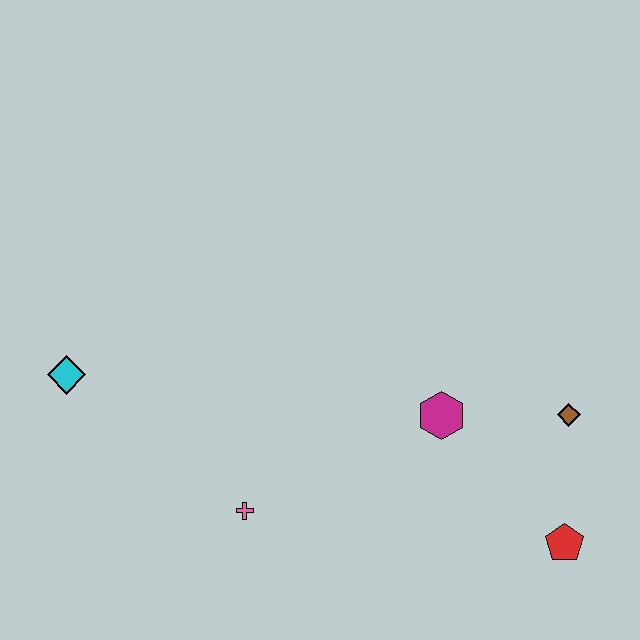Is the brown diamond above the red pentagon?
Yes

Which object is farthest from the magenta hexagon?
The cyan diamond is farthest from the magenta hexagon.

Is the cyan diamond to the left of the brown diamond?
Yes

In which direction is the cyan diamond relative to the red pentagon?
The cyan diamond is to the left of the red pentagon.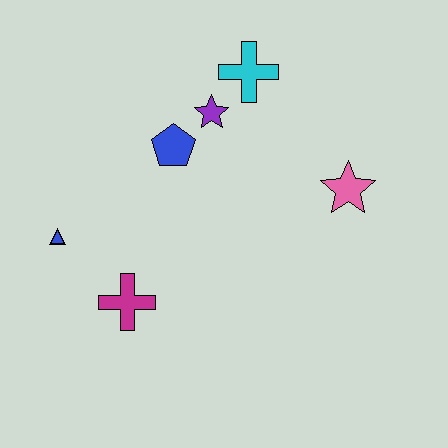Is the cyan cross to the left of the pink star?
Yes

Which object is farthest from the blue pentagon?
The pink star is farthest from the blue pentagon.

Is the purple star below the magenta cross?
No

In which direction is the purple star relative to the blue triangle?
The purple star is to the right of the blue triangle.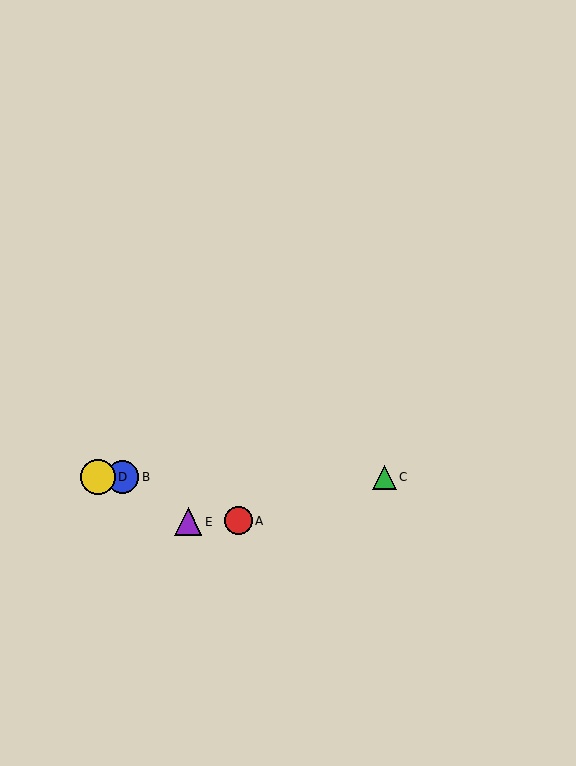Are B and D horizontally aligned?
Yes, both are at y≈477.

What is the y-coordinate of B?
Object B is at y≈477.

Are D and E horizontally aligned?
No, D is at y≈477 and E is at y≈522.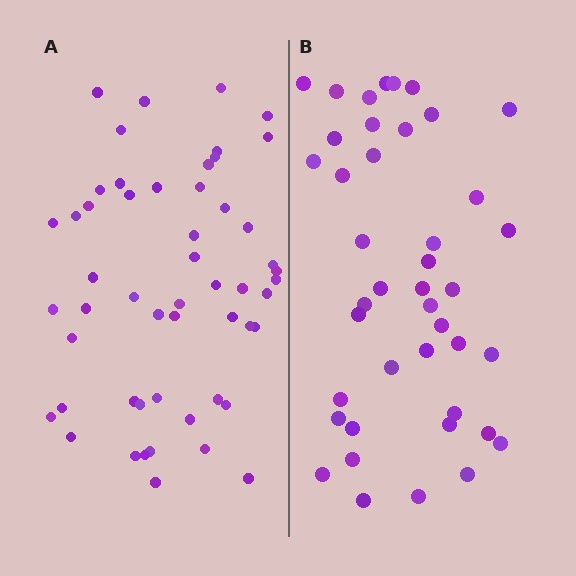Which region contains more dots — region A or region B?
Region A (the left region) has more dots.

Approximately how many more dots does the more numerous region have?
Region A has roughly 12 or so more dots than region B.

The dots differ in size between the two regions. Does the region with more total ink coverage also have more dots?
No. Region B has more total ink coverage because its dots are larger, but region A actually contains more individual dots. Total area can be misleading — the number of items is what matters here.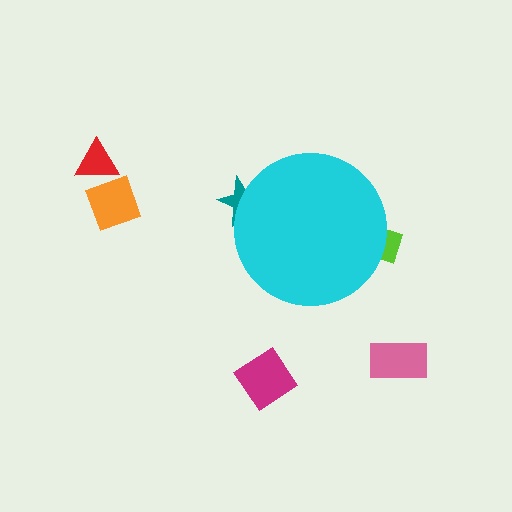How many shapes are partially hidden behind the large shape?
2 shapes are partially hidden.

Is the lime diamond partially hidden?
Yes, the lime diamond is partially hidden behind the cyan circle.